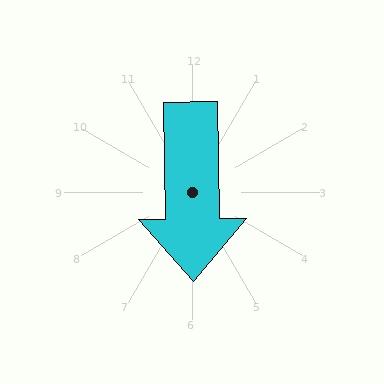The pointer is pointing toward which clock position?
Roughly 6 o'clock.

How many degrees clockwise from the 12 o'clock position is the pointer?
Approximately 179 degrees.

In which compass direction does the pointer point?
South.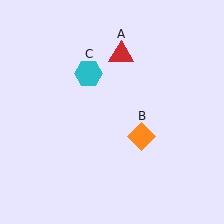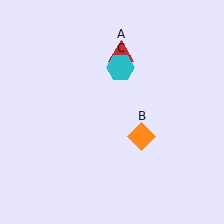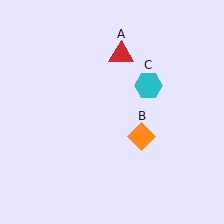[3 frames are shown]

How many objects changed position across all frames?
1 object changed position: cyan hexagon (object C).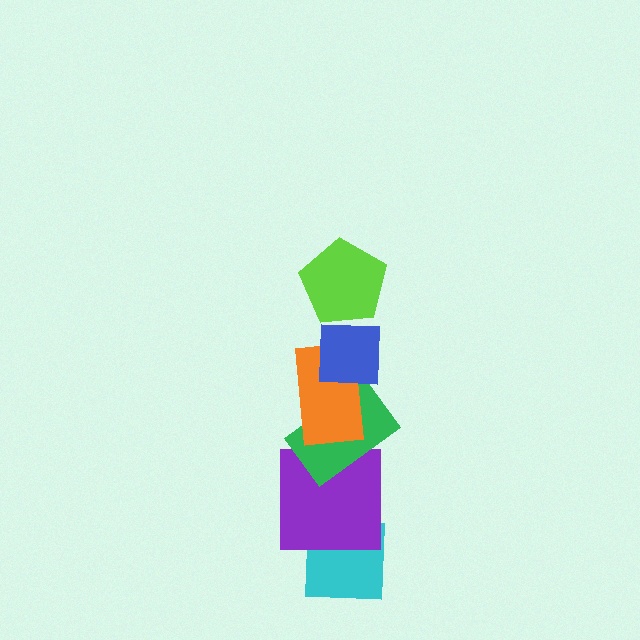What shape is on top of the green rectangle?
The orange rectangle is on top of the green rectangle.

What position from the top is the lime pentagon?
The lime pentagon is 1st from the top.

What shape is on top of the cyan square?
The purple square is on top of the cyan square.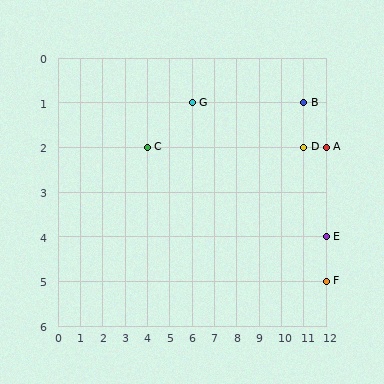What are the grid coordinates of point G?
Point G is at grid coordinates (6, 1).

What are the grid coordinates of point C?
Point C is at grid coordinates (4, 2).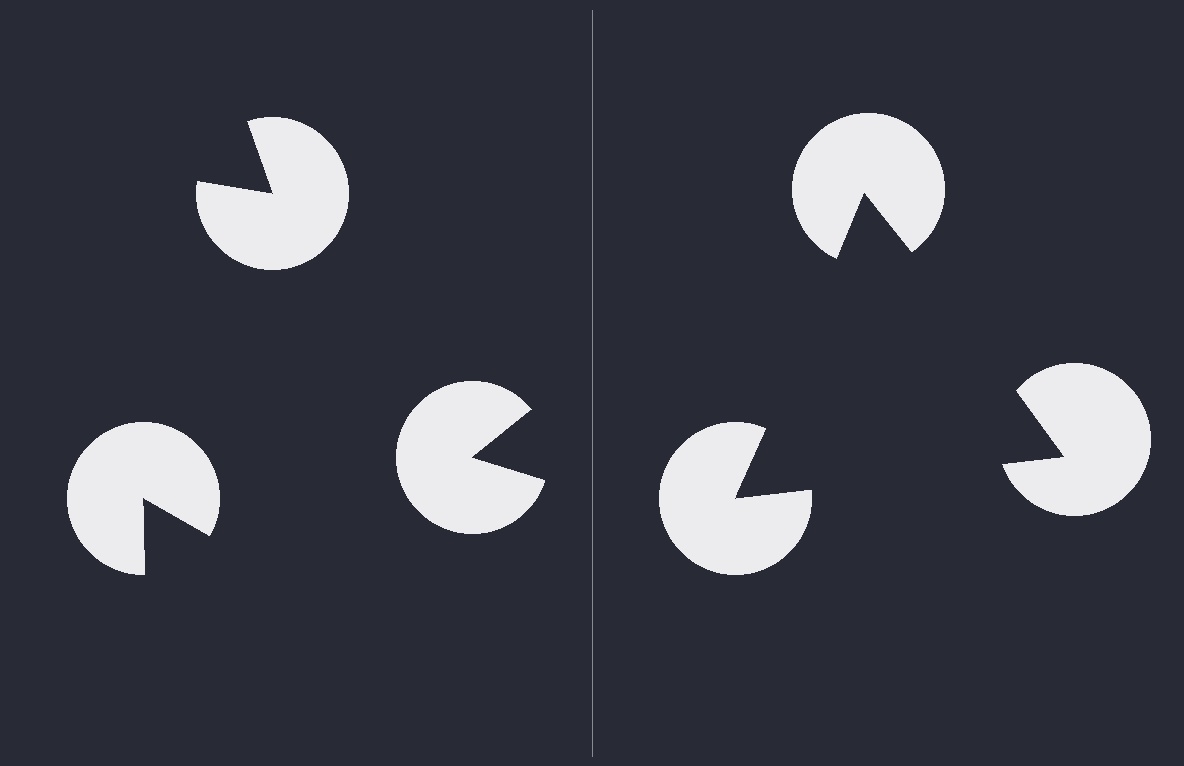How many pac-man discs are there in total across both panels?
6 — 3 on each side.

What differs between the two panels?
The pac-man discs are positioned identically on both sides; only the wedge orientations differ. On the right they align to a triangle; on the left they are misaligned.